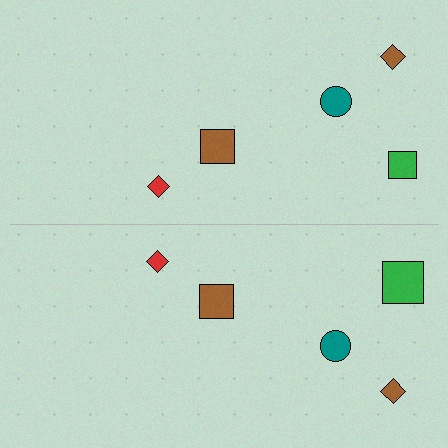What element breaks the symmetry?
The green square on the bottom side has a different size than its mirror counterpart.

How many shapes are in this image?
There are 10 shapes in this image.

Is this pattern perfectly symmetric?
No, the pattern is not perfectly symmetric. The green square on the bottom side has a different size than its mirror counterpart.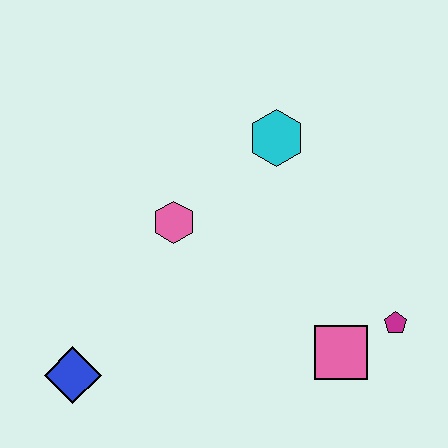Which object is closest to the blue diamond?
The pink hexagon is closest to the blue diamond.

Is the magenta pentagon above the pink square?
Yes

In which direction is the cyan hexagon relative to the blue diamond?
The cyan hexagon is above the blue diamond.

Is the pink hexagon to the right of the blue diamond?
Yes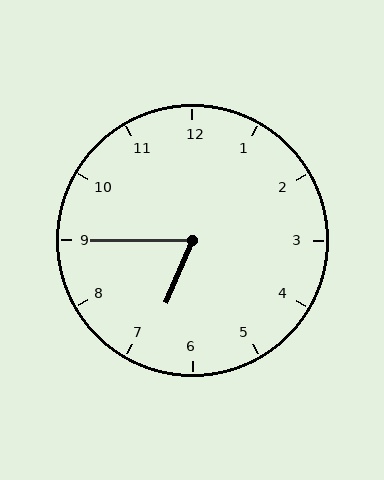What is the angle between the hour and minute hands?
Approximately 68 degrees.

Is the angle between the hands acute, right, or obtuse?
It is acute.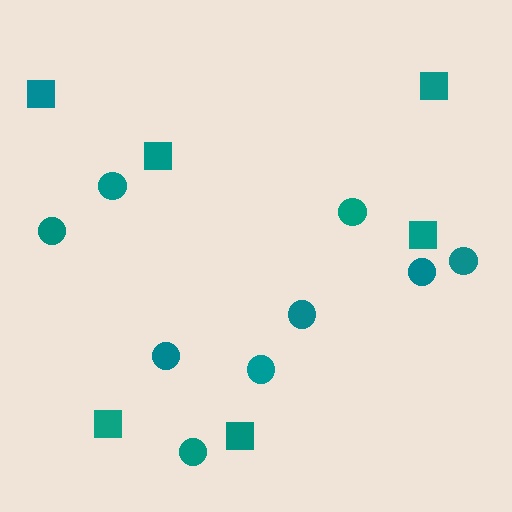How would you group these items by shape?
There are 2 groups: one group of squares (6) and one group of circles (9).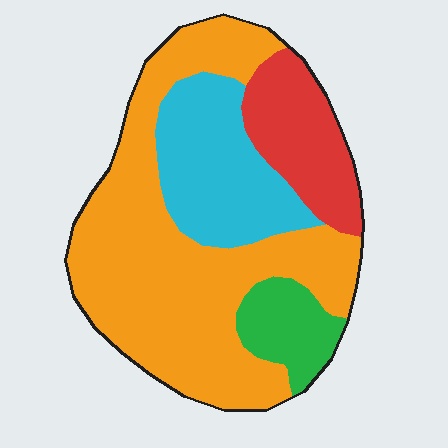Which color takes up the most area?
Orange, at roughly 55%.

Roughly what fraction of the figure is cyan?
Cyan takes up about one fifth (1/5) of the figure.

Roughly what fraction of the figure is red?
Red covers 15% of the figure.